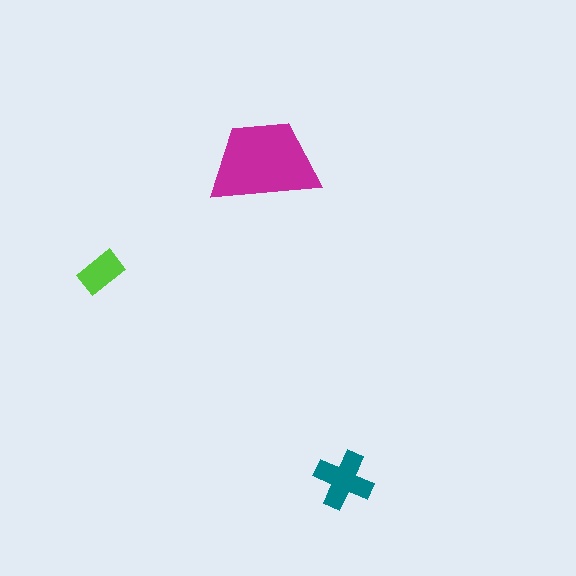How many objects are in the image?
There are 3 objects in the image.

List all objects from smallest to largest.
The lime rectangle, the teal cross, the magenta trapezoid.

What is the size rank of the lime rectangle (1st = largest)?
3rd.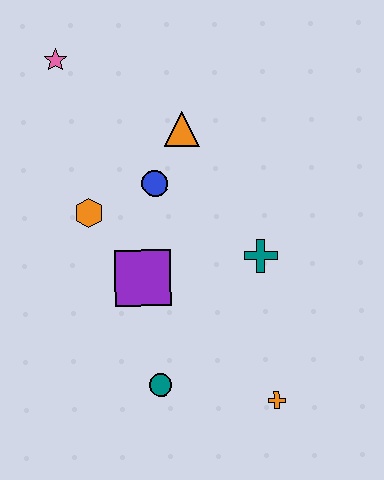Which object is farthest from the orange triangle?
The orange cross is farthest from the orange triangle.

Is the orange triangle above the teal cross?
Yes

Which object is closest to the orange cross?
The teal circle is closest to the orange cross.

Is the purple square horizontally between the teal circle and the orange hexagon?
Yes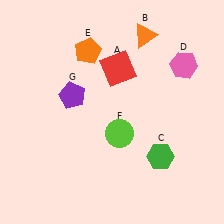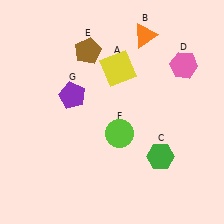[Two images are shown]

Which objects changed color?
A changed from red to yellow. E changed from orange to brown.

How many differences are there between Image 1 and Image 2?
There are 2 differences between the two images.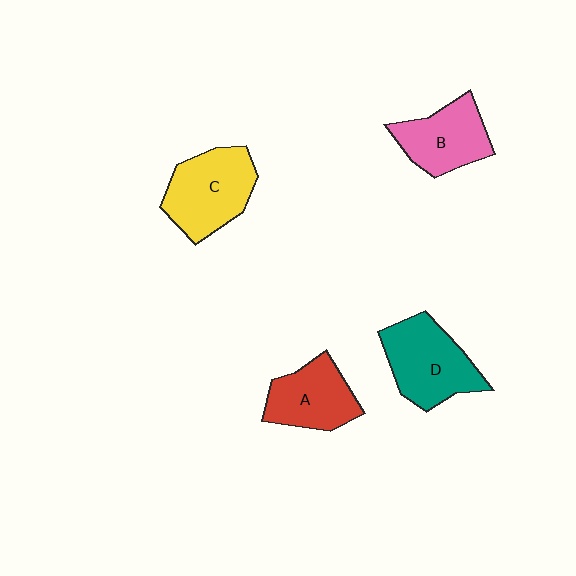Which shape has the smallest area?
Shape A (red).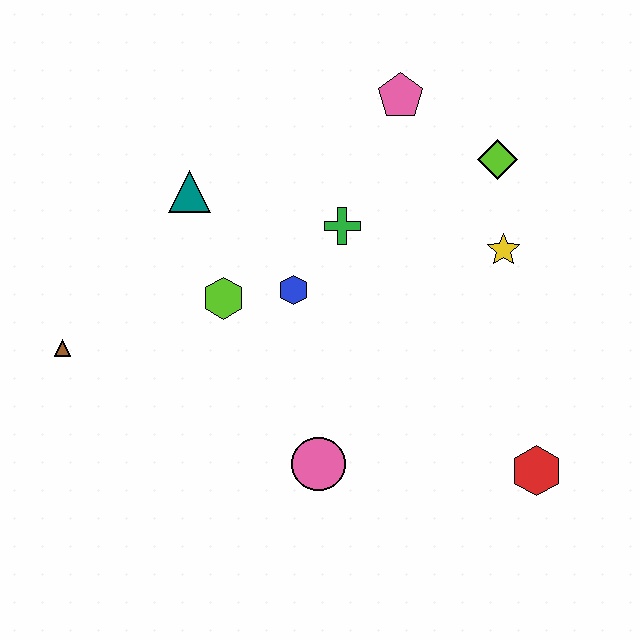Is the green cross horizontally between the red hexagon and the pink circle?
Yes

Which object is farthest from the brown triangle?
The red hexagon is farthest from the brown triangle.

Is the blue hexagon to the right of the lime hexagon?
Yes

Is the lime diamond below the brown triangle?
No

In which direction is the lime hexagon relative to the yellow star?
The lime hexagon is to the left of the yellow star.